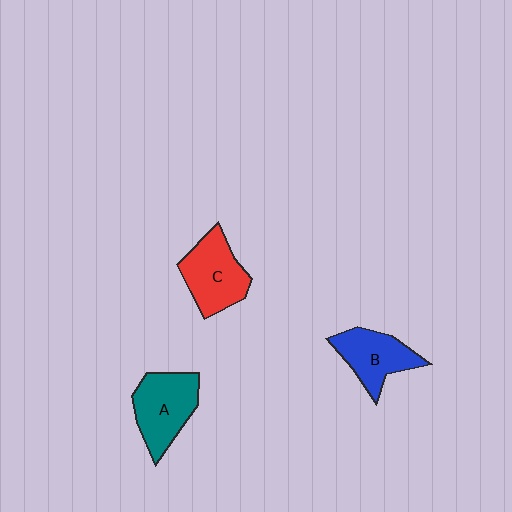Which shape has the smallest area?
Shape B (blue).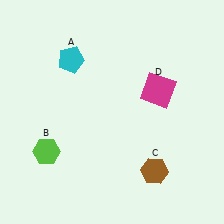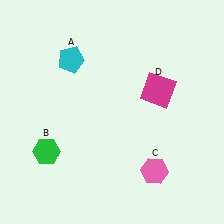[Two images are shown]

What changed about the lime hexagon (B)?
In Image 1, B is lime. In Image 2, it changed to green.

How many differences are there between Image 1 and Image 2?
There are 2 differences between the two images.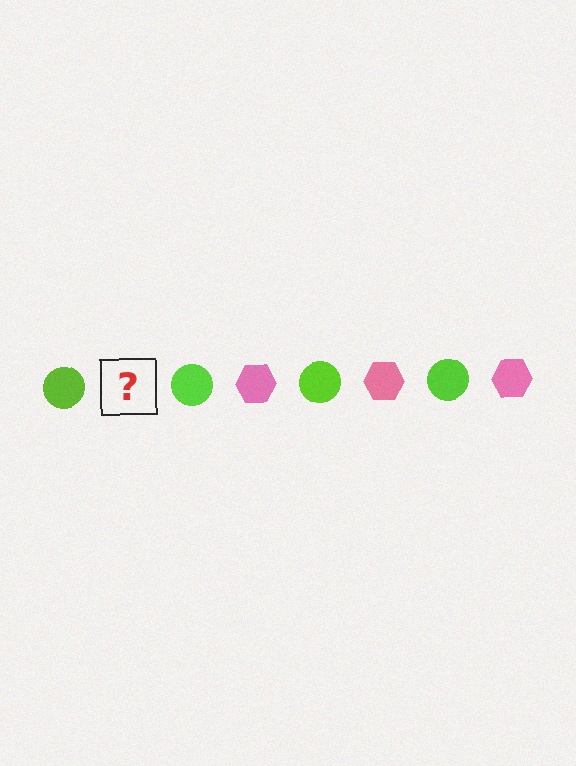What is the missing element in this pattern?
The missing element is a pink hexagon.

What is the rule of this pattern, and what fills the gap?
The rule is that the pattern alternates between lime circle and pink hexagon. The gap should be filled with a pink hexagon.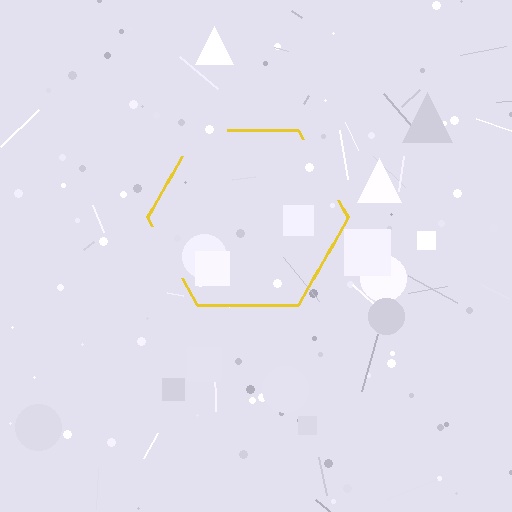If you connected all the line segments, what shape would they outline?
They would outline a hexagon.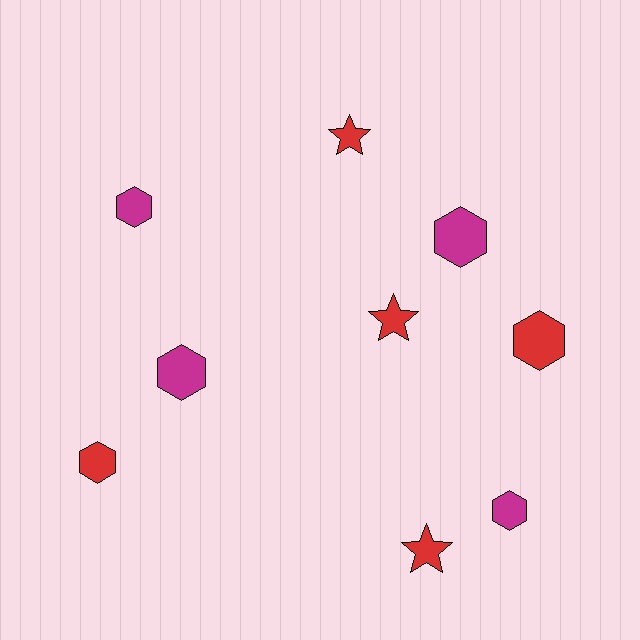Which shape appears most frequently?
Hexagon, with 6 objects.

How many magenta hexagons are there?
There are 4 magenta hexagons.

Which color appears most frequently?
Red, with 5 objects.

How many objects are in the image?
There are 9 objects.